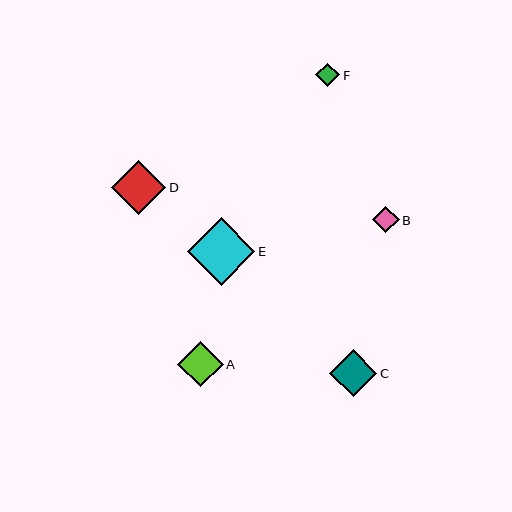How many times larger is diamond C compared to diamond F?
Diamond C is approximately 2.0 times the size of diamond F.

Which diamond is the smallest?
Diamond F is the smallest with a size of approximately 24 pixels.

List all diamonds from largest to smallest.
From largest to smallest: E, D, C, A, B, F.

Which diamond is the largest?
Diamond E is the largest with a size of approximately 68 pixels.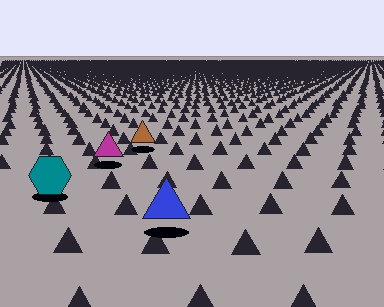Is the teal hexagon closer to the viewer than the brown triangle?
Yes. The teal hexagon is closer — you can tell from the texture gradient: the ground texture is coarser near it.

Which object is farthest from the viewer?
The brown triangle is farthest from the viewer. It appears smaller and the ground texture around it is denser.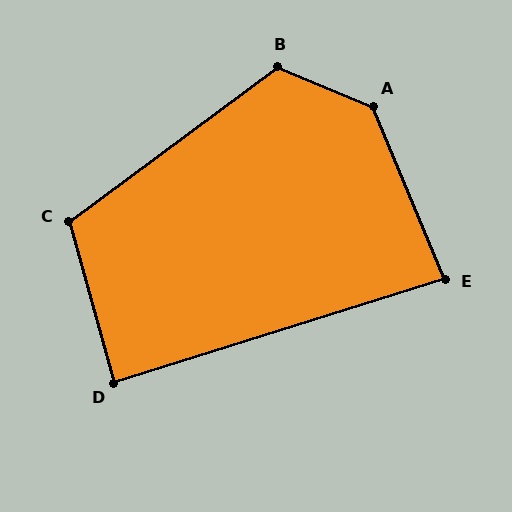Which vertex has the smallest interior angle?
E, at approximately 85 degrees.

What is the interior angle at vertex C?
Approximately 111 degrees (obtuse).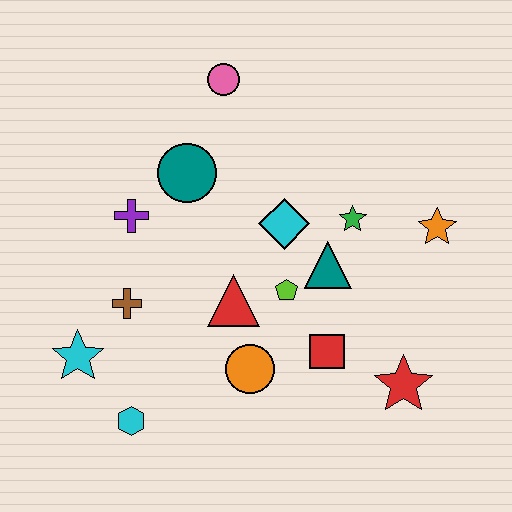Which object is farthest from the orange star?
The cyan star is farthest from the orange star.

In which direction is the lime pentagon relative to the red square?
The lime pentagon is above the red square.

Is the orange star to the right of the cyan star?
Yes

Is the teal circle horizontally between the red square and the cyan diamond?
No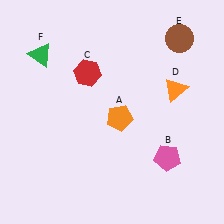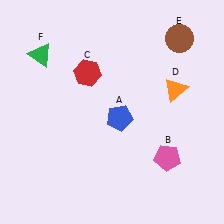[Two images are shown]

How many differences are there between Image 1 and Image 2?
There is 1 difference between the two images.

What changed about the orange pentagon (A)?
In Image 1, A is orange. In Image 2, it changed to blue.